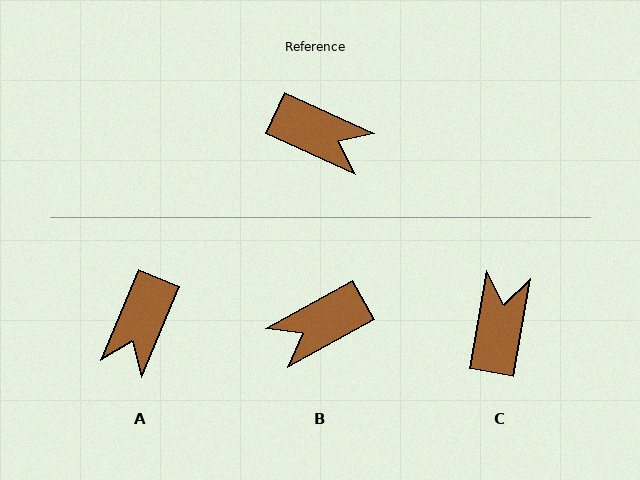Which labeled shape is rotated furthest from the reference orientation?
B, about 127 degrees away.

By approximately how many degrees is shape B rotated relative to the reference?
Approximately 127 degrees clockwise.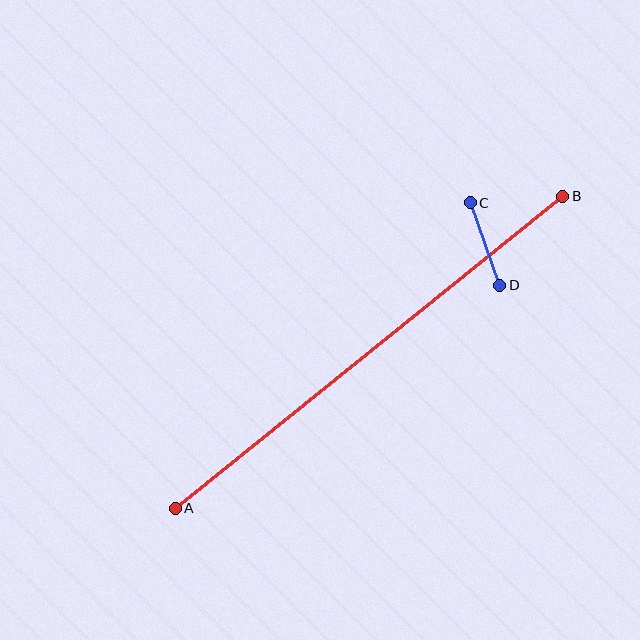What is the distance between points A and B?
The distance is approximately 498 pixels.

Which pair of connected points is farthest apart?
Points A and B are farthest apart.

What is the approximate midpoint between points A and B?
The midpoint is at approximately (369, 352) pixels.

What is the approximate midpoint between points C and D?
The midpoint is at approximately (485, 244) pixels.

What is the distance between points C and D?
The distance is approximately 88 pixels.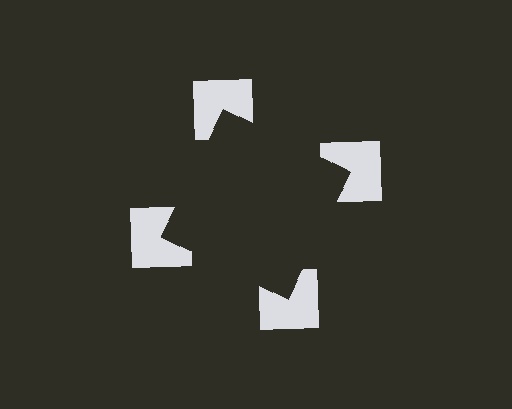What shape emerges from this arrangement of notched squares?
An illusory square — its edges are inferred from the aligned wedge cuts in the notched squares, not physically drawn.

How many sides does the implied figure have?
4 sides.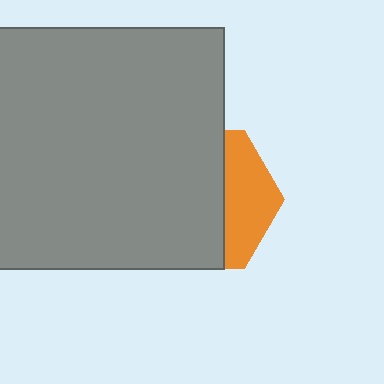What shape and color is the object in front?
The object in front is a gray square.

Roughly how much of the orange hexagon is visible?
A small part of it is visible (roughly 33%).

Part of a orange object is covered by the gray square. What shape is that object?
It is a hexagon.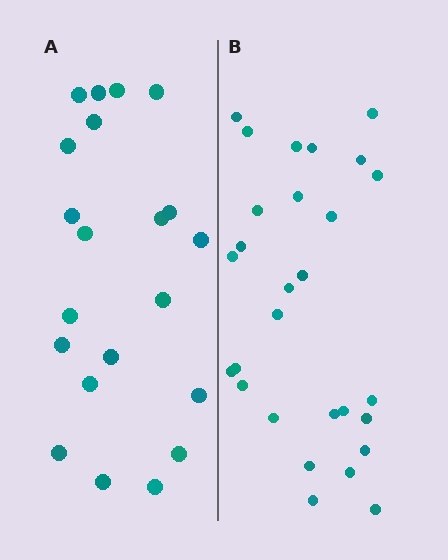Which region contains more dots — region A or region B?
Region B (the right region) has more dots.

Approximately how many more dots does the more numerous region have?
Region B has roughly 8 or so more dots than region A.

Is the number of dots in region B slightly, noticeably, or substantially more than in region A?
Region B has noticeably more, but not dramatically so. The ratio is roughly 1.3 to 1.